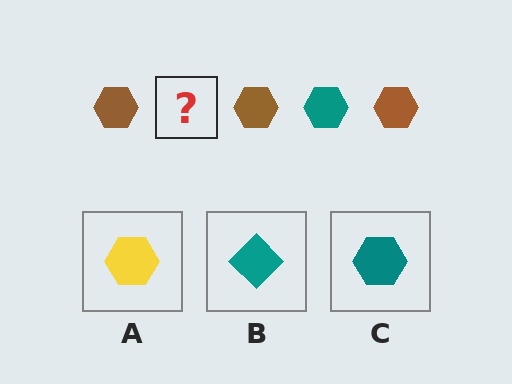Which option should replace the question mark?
Option C.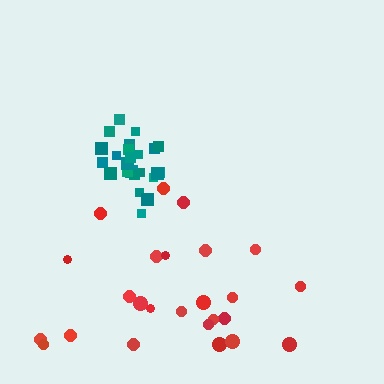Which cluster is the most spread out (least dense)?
Red.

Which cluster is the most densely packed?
Teal.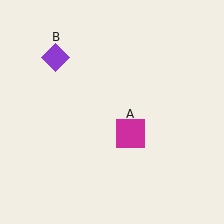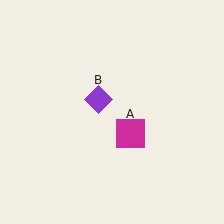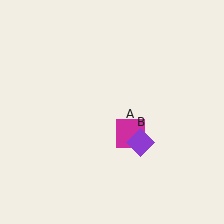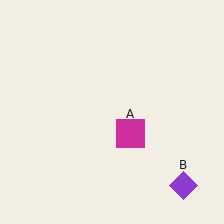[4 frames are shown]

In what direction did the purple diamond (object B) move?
The purple diamond (object B) moved down and to the right.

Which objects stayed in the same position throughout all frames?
Magenta square (object A) remained stationary.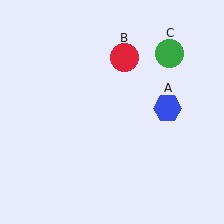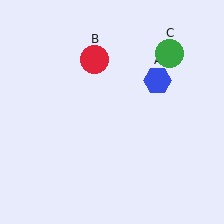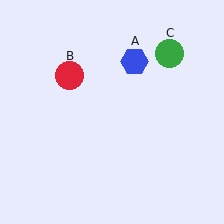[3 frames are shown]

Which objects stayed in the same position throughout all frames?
Green circle (object C) remained stationary.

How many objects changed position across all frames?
2 objects changed position: blue hexagon (object A), red circle (object B).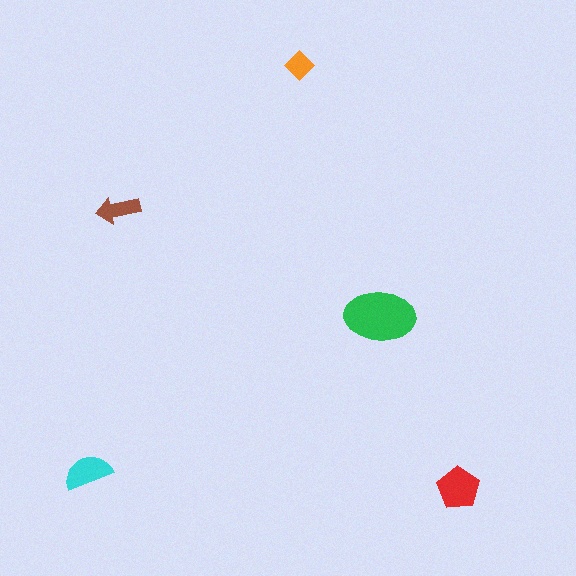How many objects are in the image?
There are 5 objects in the image.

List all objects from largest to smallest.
The green ellipse, the red pentagon, the cyan semicircle, the brown arrow, the orange diamond.